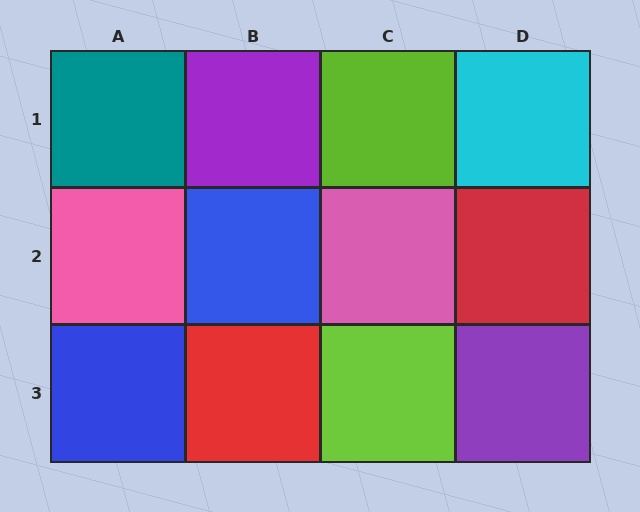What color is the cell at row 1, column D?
Cyan.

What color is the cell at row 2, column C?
Pink.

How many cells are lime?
2 cells are lime.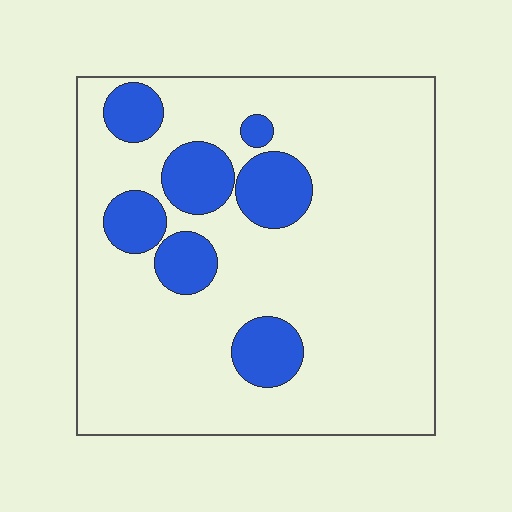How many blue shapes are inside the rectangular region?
7.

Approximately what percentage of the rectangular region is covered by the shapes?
Approximately 20%.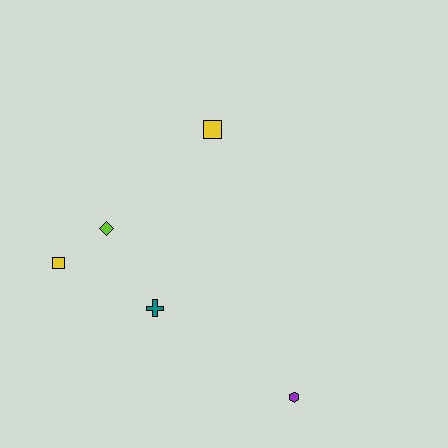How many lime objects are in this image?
There is 1 lime object.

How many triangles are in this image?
There are no triangles.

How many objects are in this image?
There are 5 objects.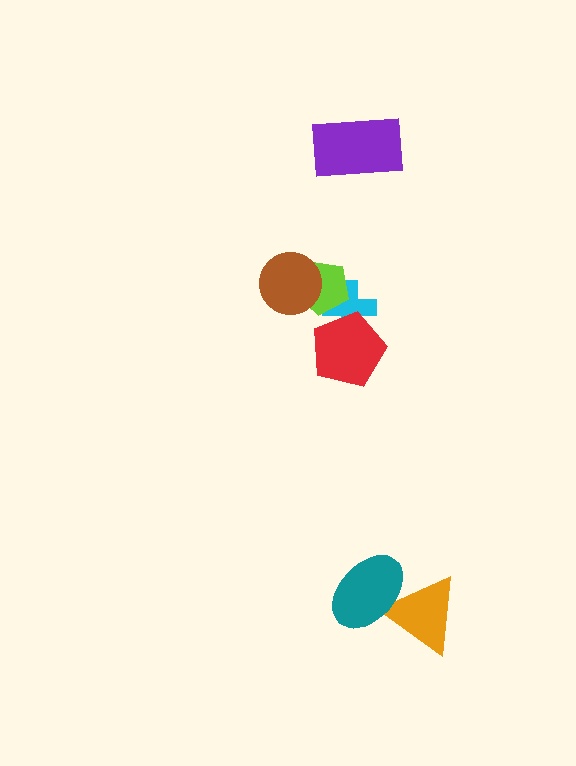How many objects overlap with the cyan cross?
2 objects overlap with the cyan cross.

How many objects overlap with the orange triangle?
1 object overlaps with the orange triangle.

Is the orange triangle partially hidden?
Yes, it is partially covered by another shape.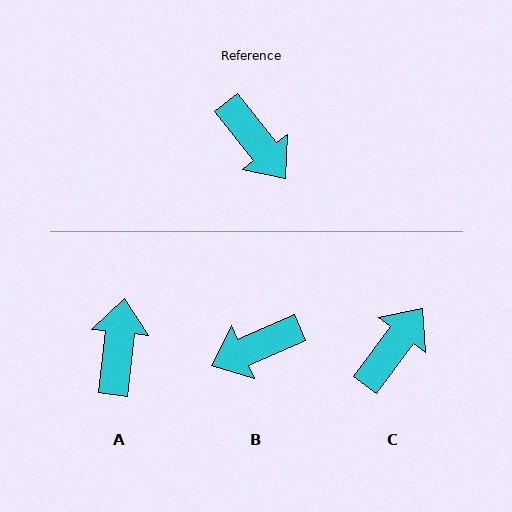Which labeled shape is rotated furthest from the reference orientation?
A, about 135 degrees away.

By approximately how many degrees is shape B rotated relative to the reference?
Approximately 105 degrees clockwise.